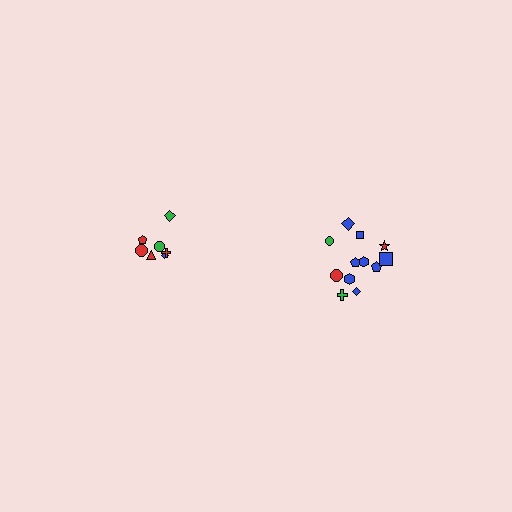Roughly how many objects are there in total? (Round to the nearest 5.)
Roughly 20 objects in total.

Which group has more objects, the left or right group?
The right group.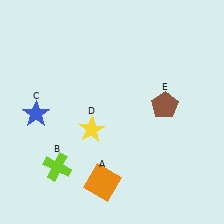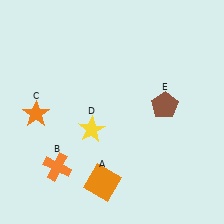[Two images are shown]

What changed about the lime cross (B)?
In Image 1, B is lime. In Image 2, it changed to orange.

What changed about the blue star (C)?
In Image 1, C is blue. In Image 2, it changed to orange.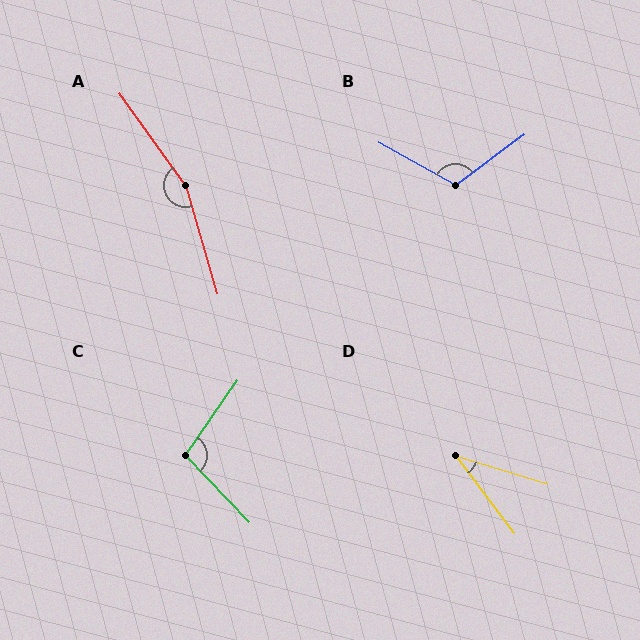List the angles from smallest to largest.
D (36°), C (101°), B (114°), A (161°).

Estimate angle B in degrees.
Approximately 114 degrees.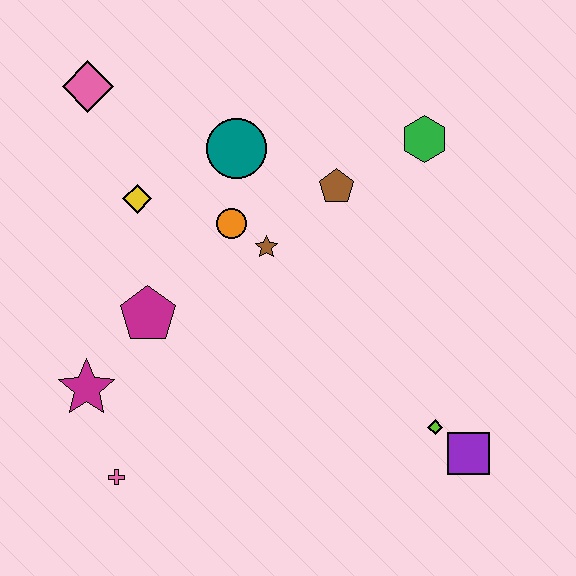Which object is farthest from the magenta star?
The green hexagon is farthest from the magenta star.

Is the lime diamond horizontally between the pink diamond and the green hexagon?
No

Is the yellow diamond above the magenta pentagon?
Yes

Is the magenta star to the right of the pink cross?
No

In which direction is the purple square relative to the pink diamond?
The purple square is to the right of the pink diamond.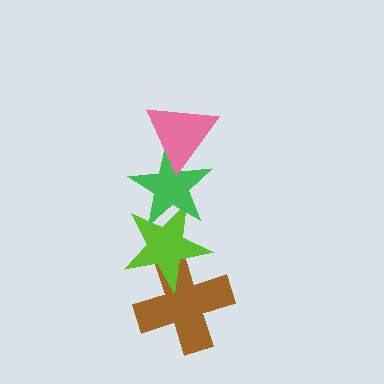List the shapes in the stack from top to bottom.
From top to bottom: the pink triangle, the green star, the lime star, the brown cross.